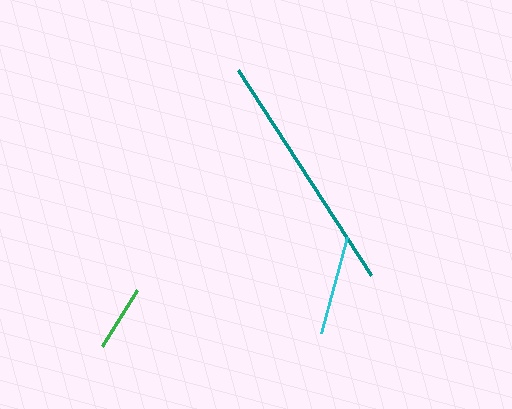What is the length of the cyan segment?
The cyan segment is approximately 100 pixels long.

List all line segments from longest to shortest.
From longest to shortest: teal, cyan, green.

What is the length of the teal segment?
The teal segment is approximately 245 pixels long.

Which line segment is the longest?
The teal line is the longest at approximately 245 pixels.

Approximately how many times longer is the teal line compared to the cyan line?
The teal line is approximately 2.4 times the length of the cyan line.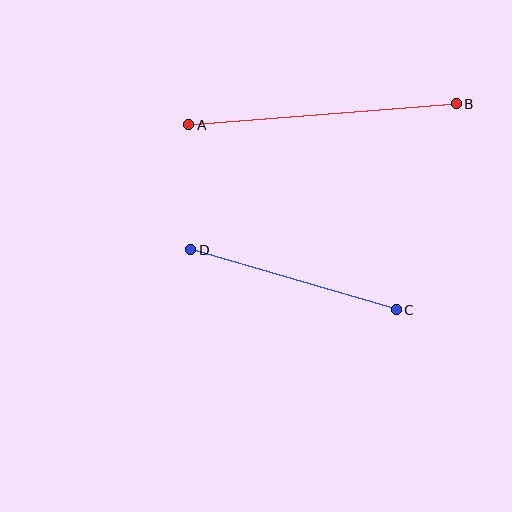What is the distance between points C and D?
The distance is approximately 214 pixels.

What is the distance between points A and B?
The distance is approximately 268 pixels.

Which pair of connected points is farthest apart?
Points A and B are farthest apart.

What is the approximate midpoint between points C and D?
The midpoint is at approximately (293, 280) pixels.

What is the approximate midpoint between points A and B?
The midpoint is at approximately (322, 114) pixels.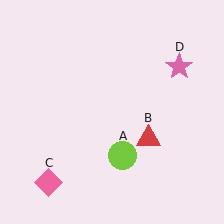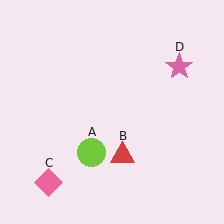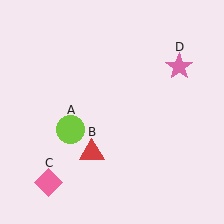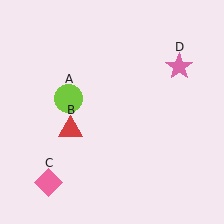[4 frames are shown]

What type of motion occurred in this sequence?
The lime circle (object A), red triangle (object B) rotated clockwise around the center of the scene.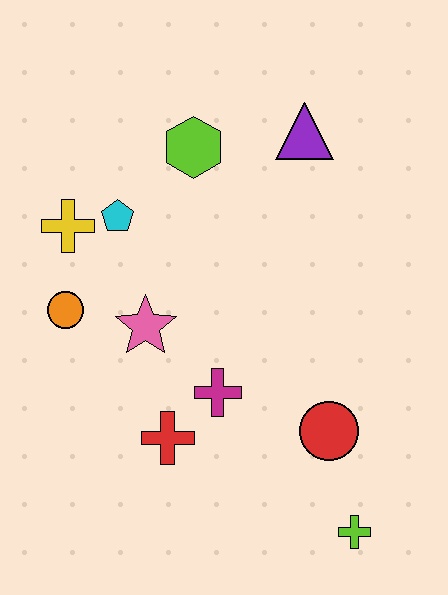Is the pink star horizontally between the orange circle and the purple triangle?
Yes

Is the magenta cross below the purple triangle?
Yes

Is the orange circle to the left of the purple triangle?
Yes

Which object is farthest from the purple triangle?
The lime cross is farthest from the purple triangle.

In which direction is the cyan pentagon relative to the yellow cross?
The cyan pentagon is to the right of the yellow cross.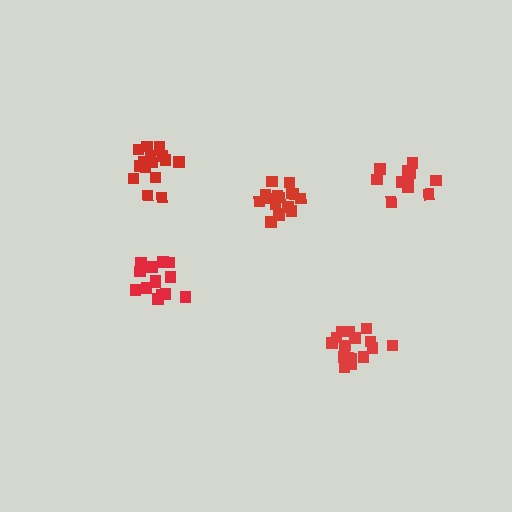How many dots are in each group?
Group 1: 14 dots, Group 2: 16 dots, Group 3: 16 dots, Group 4: 16 dots, Group 5: 12 dots (74 total).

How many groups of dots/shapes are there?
There are 5 groups.